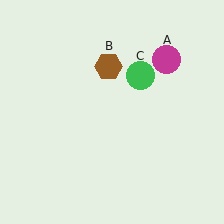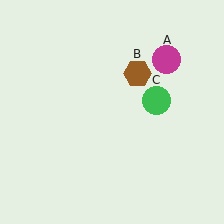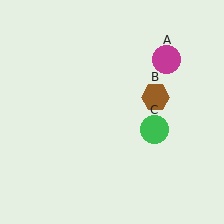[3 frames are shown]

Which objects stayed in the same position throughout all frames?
Magenta circle (object A) remained stationary.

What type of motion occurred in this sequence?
The brown hexagon (object B), green circle (object C) rotated clockwise around the center of the scene.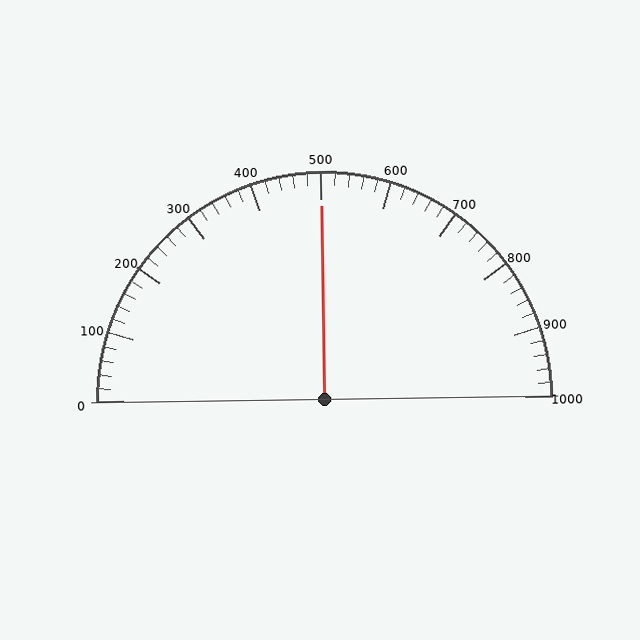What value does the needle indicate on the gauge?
The needle indicates approximately 500.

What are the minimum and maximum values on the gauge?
The gauge ranges from 0 to 1000.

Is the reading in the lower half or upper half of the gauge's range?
The reading is in the upper half of the range (0 to 1000).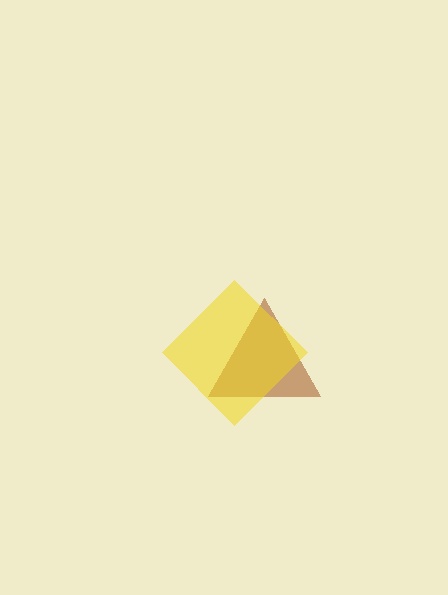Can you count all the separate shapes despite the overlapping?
Yes, there are 2 separate shapes.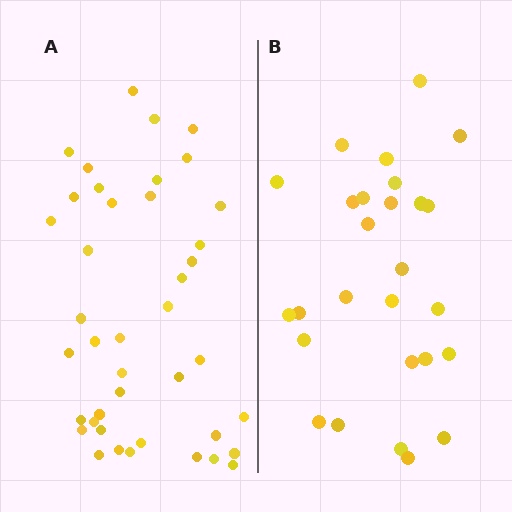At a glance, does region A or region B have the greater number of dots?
Region A (the left region) has more dots.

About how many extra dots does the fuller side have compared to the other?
Region A has approximately 15 more dots than region B.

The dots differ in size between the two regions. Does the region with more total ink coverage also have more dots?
No. Region B has more total ink coverage because its dots are larger, but region A actually contains more individual dots. Total area can be misleading — the number of items is what matters here.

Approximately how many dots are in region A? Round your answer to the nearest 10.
About 40 dots. (The exact count is 41, which rounds to 40.)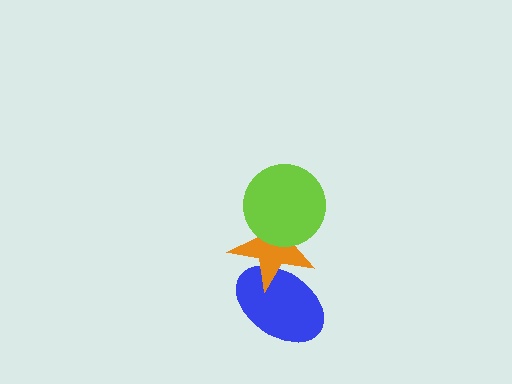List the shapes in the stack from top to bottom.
From top to bottom: the lime circle, the orange star, the blue ellipse.